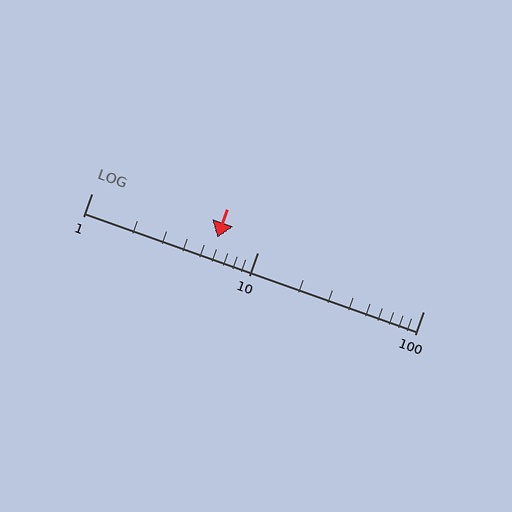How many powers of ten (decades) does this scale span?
The scale spans 2 decades, from 1 to 100.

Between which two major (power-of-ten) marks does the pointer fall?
The pointer is between 1 and 10.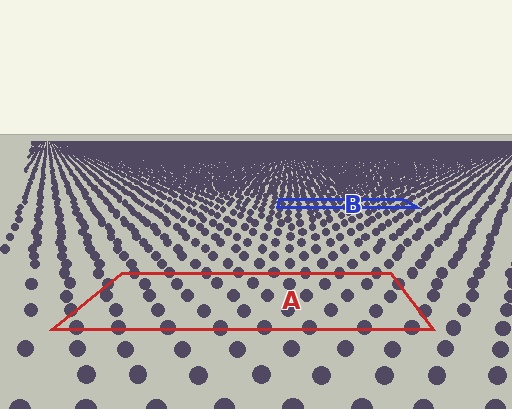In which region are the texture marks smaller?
The texture marks are smaller in region B, because it is farther away.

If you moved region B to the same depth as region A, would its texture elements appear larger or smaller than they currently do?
They would appear larger. At a closer depth, the same texture elements are projected at a bigger on-screen size.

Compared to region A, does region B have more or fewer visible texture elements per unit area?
Region B has more texture elements per unit area — they are packed more densely because it is farther away.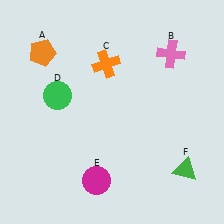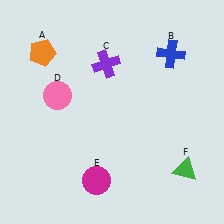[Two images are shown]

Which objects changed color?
B changed from pink to blue. C changed from orange to purple. D changed from green to pink.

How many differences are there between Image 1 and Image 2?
There are 3 differences between the two images.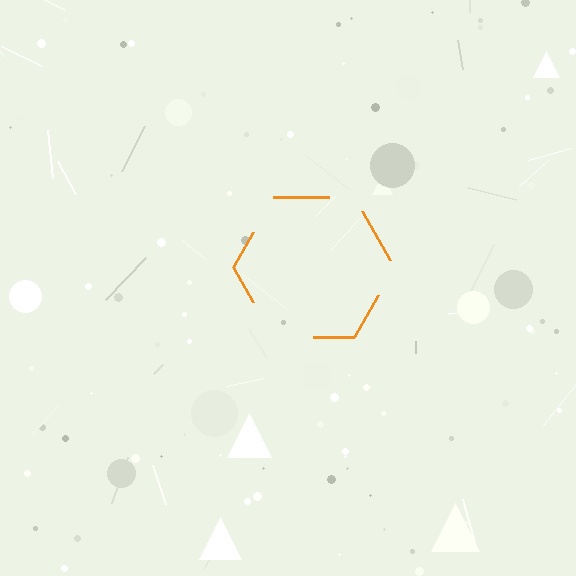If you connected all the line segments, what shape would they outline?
They would outline a hexagon.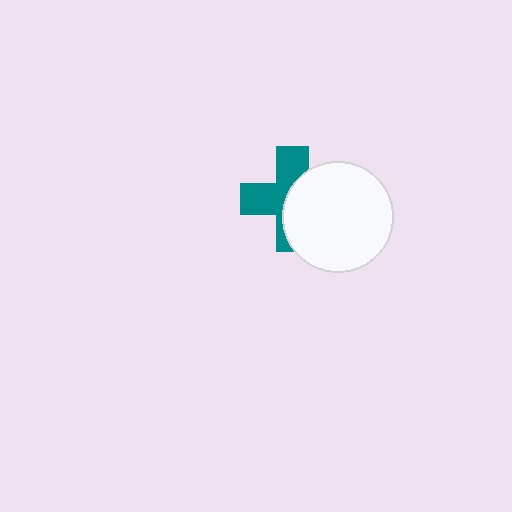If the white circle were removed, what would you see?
You would see the complete teal cross.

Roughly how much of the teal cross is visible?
About half of it is visible (roughly 51%).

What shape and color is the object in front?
The object in front is a white circle.